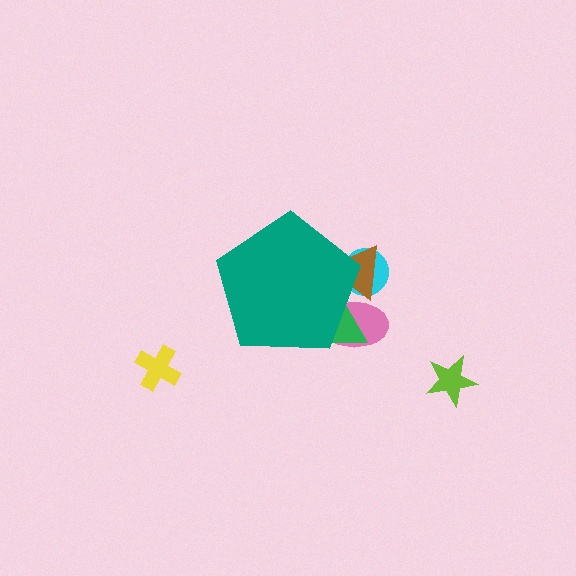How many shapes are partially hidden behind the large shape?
4 shapes are partially hidden.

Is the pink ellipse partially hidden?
Yes, the pink ellipse is partially hidden behind the teal pentagon.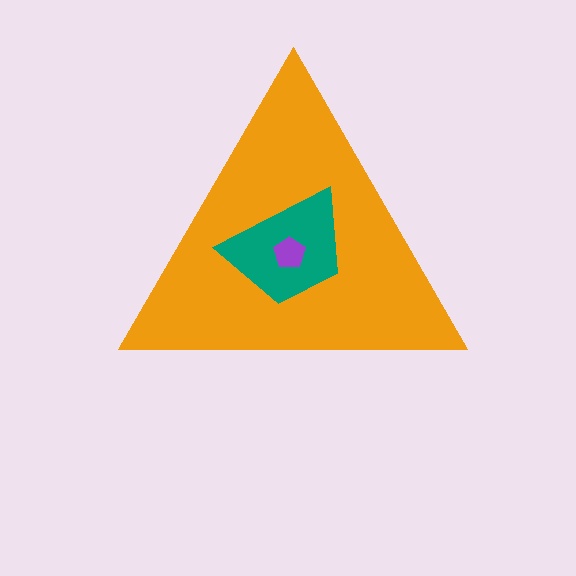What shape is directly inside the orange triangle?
The teal trapezoid.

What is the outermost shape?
The orange triangle.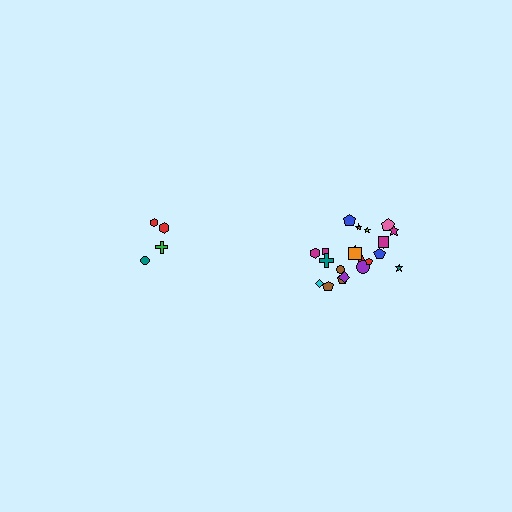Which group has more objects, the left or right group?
The right group.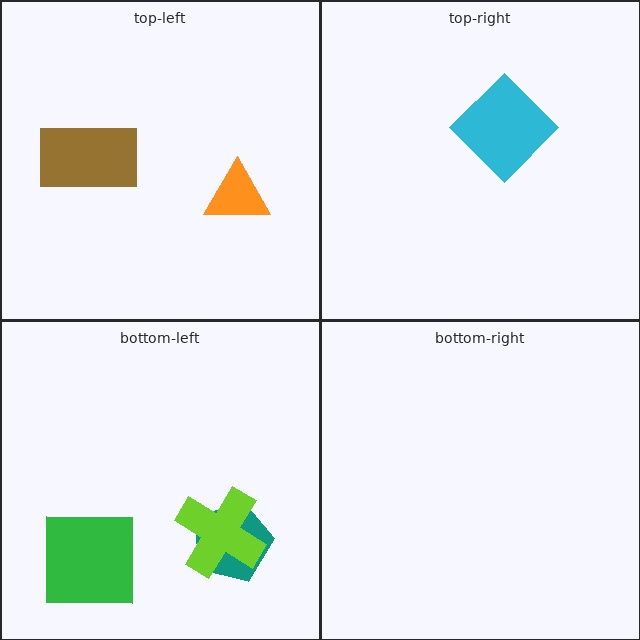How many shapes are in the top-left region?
2.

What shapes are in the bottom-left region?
The teal pentagon, the green square, the lime cross.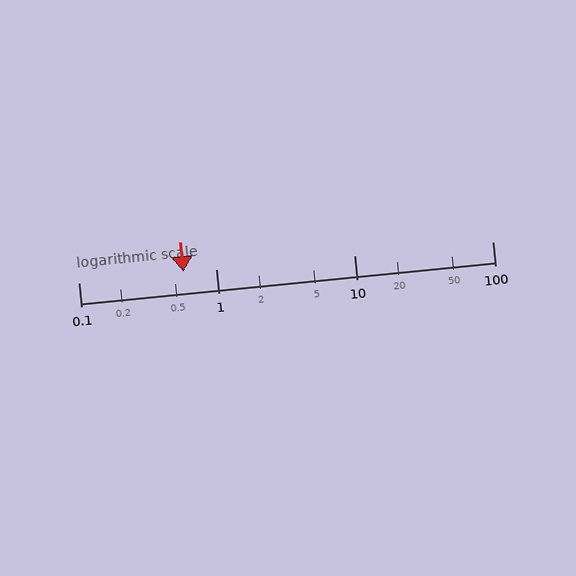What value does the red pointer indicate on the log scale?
The pointer indicates approximately 0.58.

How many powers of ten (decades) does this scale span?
The scale spans 3 decades, from 0.1 to 100.